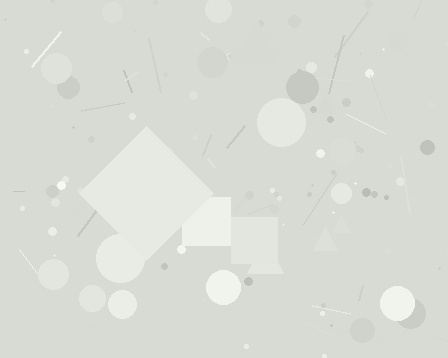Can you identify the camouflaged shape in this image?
The camouflaged shape is a diamond.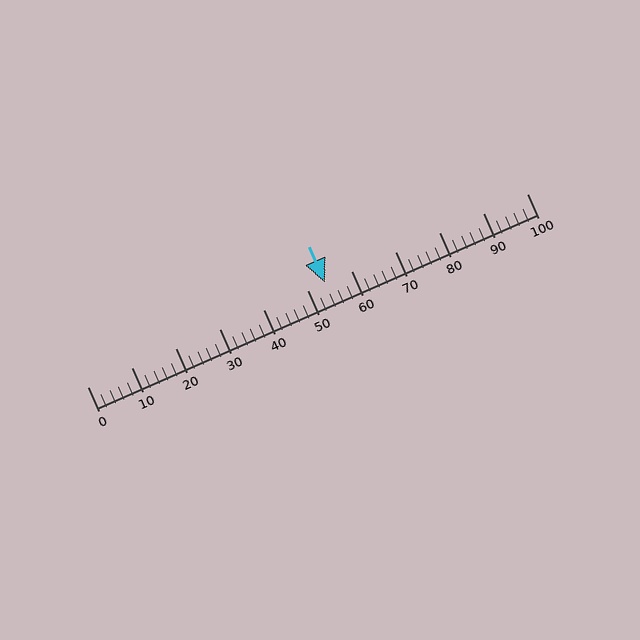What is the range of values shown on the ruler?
The ruler shows values from 0 to 100.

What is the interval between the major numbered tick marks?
The major tick marks are spaced 10 units apart.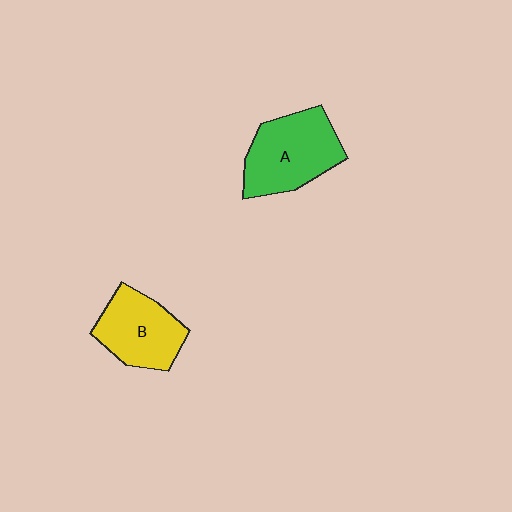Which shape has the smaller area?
Shape B (yellow).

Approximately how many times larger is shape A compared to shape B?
Approximately 1.2 times.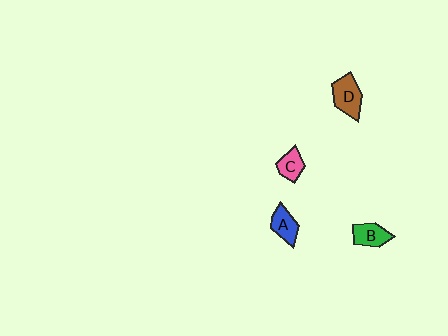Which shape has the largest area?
Shape D (brown).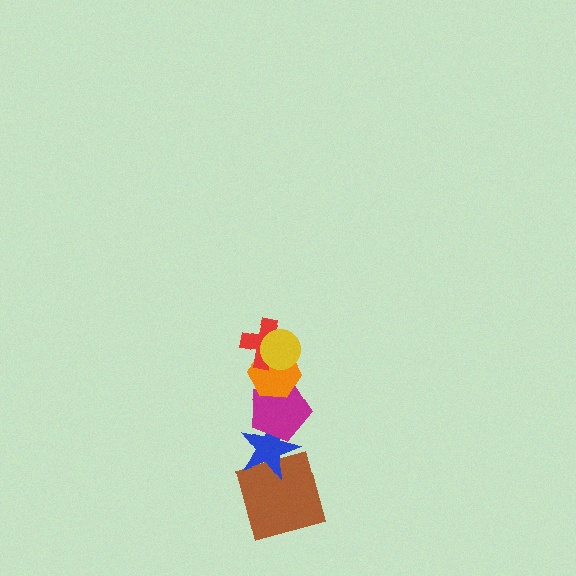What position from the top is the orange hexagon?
The orange hexagon is 3rd from the top.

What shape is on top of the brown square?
The blue star is on top of the brown square.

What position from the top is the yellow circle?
The yellow circle is 1st from the top.